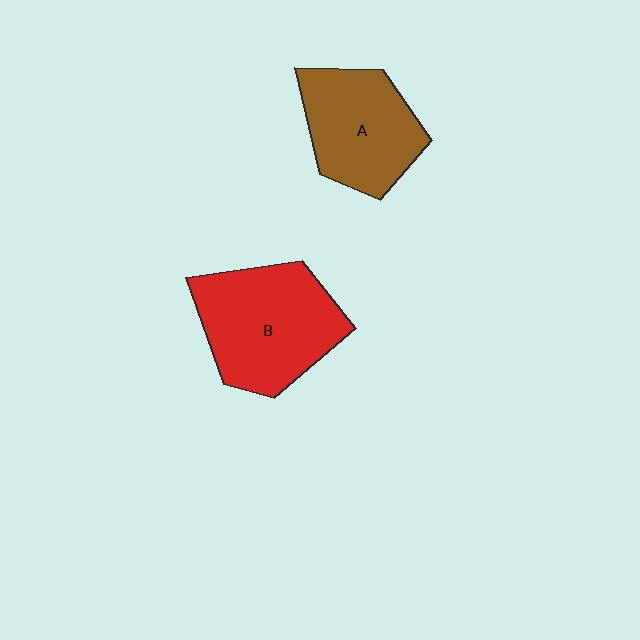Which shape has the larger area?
Shape B (red).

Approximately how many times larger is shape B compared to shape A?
Approximately 1.2 times.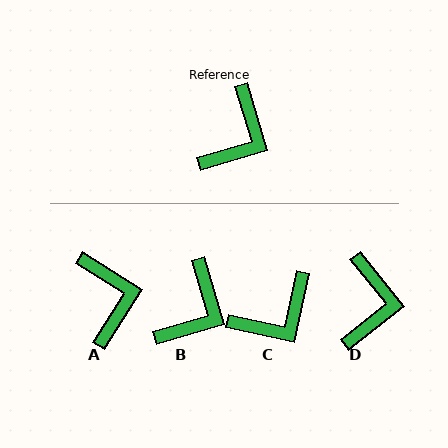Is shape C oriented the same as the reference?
No, it is off by about 28 degrees.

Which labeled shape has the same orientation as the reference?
B.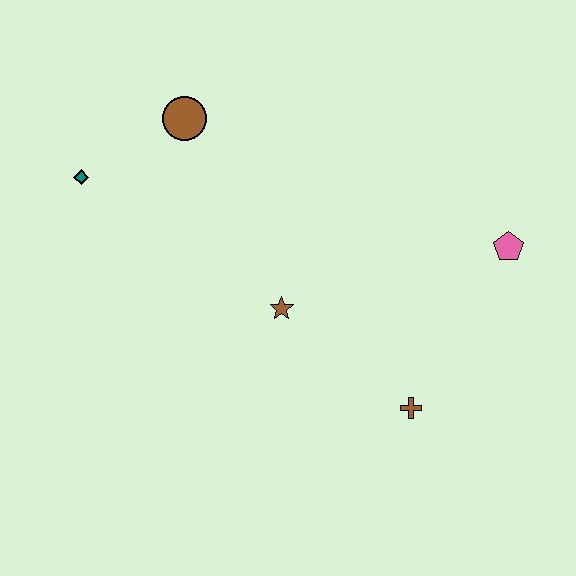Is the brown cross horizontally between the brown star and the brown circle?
No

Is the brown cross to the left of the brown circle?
No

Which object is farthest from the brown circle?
The brown cross is farthest from the brown circle.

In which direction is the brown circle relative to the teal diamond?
The brown circle is to the right of the teal diamond.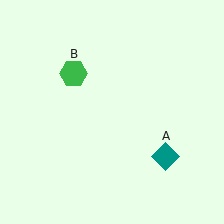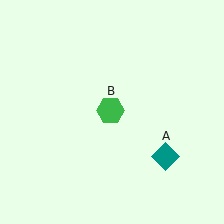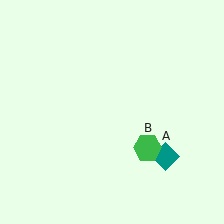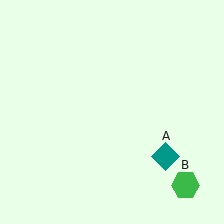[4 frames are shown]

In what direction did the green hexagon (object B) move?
The green hexagon (object B) moved down and to the right.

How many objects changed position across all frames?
1 object changed position: green hexagon (object B).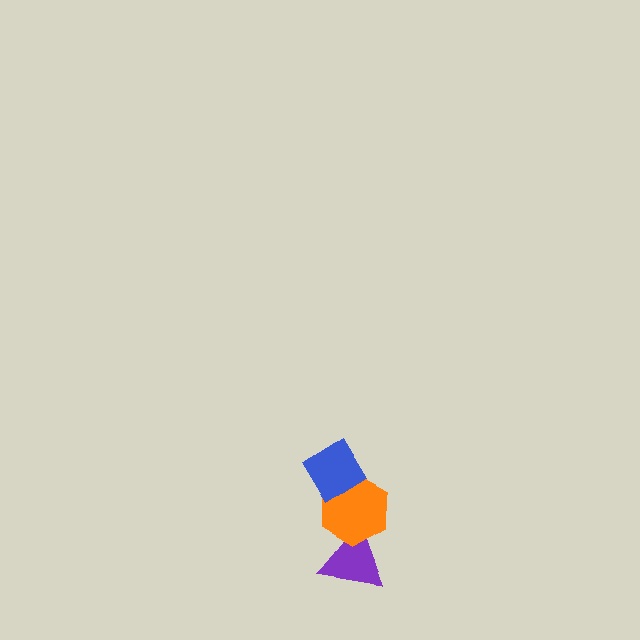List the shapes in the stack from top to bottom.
From top to bottom: the blue diamond, the orange hexagon, the purple triangle.